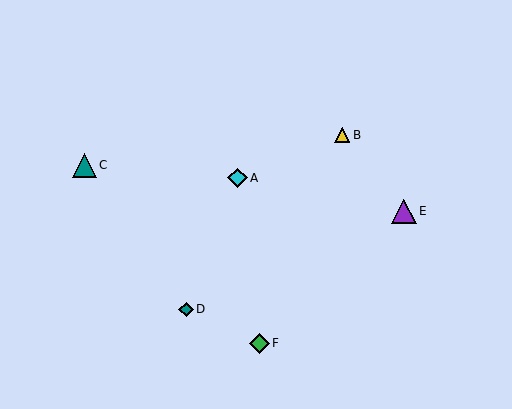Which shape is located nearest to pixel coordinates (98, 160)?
The teal triangle (labeled C) at (84, 165) is nearest to that location.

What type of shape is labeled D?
Shape D is a teal diamond.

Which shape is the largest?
The purple triangle (labeled E) is the largest.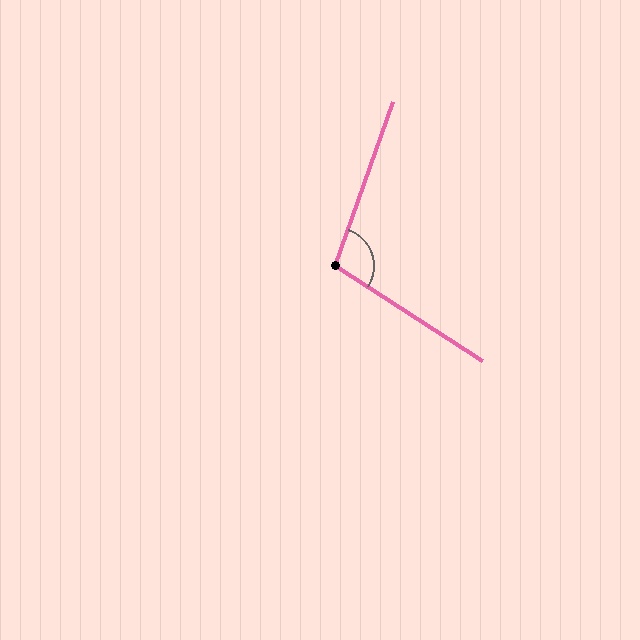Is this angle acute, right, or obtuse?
It is obtuse.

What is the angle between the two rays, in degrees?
Approximately 104 degrees.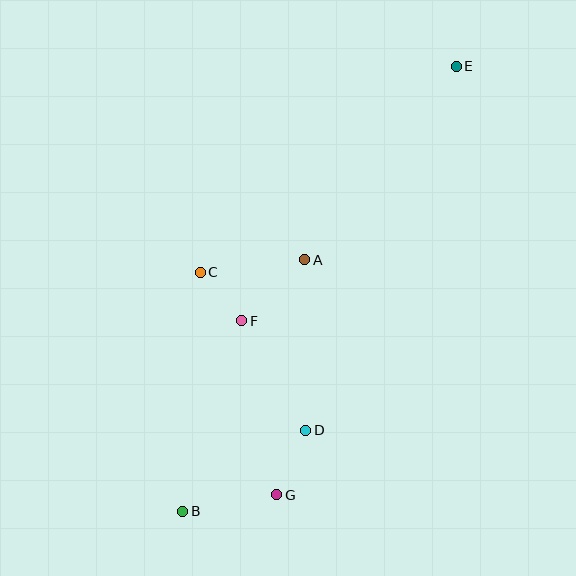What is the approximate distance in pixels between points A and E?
The distance between A and E is approximately 246 pixels.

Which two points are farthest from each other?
Points B and E are farthest from each other.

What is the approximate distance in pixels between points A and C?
The distance between A and C is approximately 106 pixels.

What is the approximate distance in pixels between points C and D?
The distance between C and D is approximately 190 pixels.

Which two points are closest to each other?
Points C and F are closest to each other.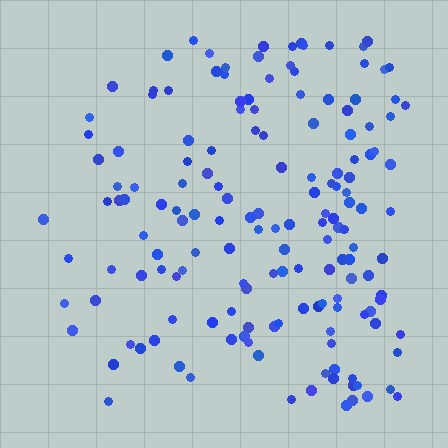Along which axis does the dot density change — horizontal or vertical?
Horizontal.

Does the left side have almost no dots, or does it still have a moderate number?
Still a moderate number, just noticeably fewer than the right.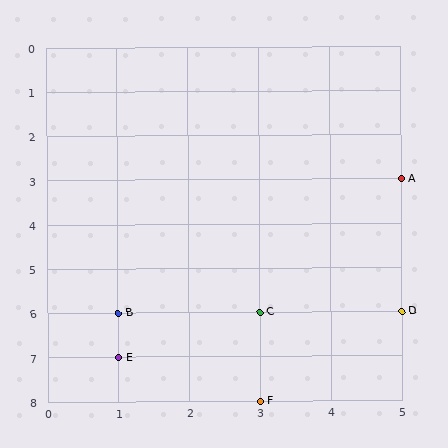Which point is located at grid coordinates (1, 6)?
Point B is at (1, 6).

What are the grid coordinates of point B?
Point B is at grid coordinates (1, 6).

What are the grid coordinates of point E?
Point E is at grid coordinates (1, 7).